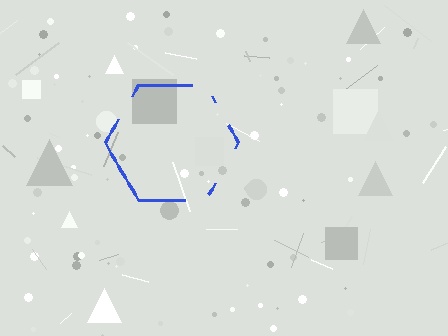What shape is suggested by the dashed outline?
The dashed outline suggests a hexagon.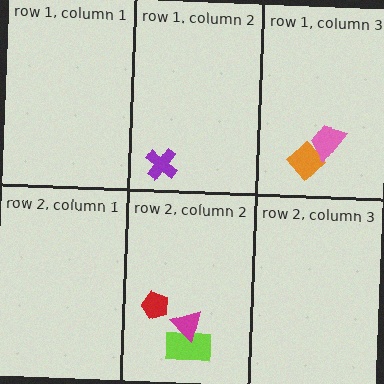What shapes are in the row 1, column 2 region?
The purple cross.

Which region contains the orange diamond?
The row 1, column 3 region.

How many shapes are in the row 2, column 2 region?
3.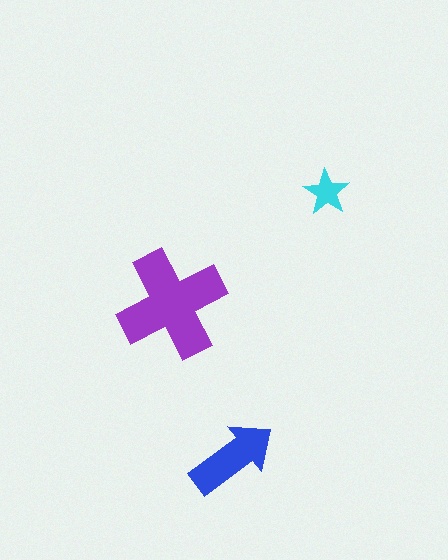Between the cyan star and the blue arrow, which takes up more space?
The blue arrow.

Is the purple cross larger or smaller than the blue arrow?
Larger.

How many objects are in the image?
There are 3 objects in the image.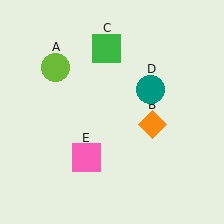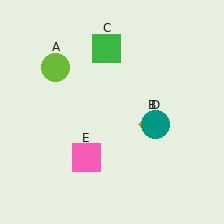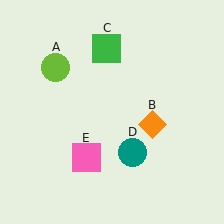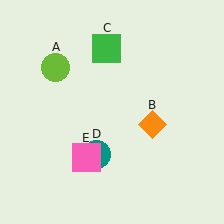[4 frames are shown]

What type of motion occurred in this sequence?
The teal circle (object D) rotated clockwise around the center of the scene.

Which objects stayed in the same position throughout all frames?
Lime circle (object A) and orange diamond (object B) and green square (object C) and pink square (object E) remained stationary.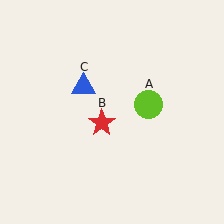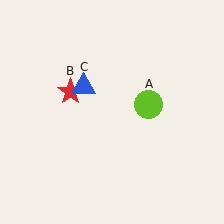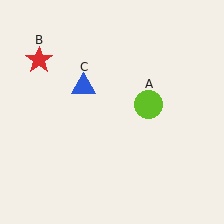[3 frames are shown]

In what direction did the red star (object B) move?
The red star (object B) moved up and to the left.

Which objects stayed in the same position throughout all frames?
Lime circle (object A) and blue triangle (object C) remained stationary.